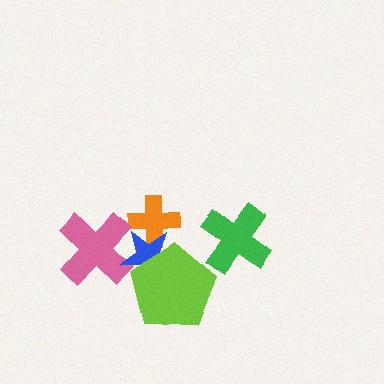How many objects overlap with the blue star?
3 objects overlap with the blue star.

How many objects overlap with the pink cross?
1 object overlaps with the pink cross.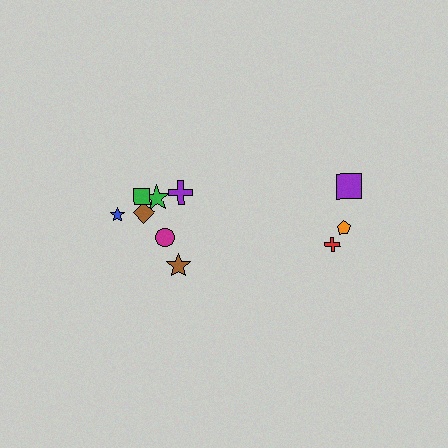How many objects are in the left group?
There are 7 objects.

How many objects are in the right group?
There are 3 objects.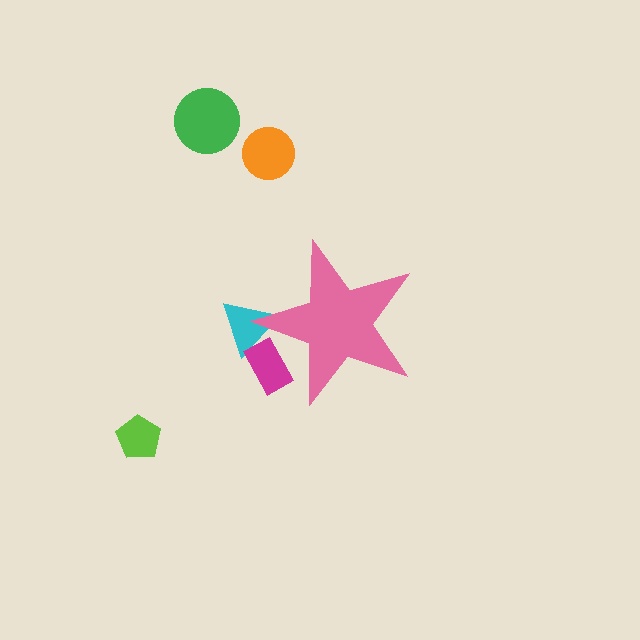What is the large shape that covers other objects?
A pink star.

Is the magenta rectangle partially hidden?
Yes, the magenta rectangle is partially hidden behind the pink star.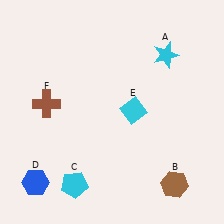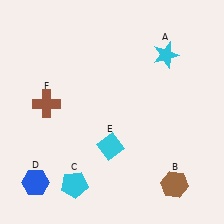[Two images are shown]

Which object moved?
The cyan diamond (E) moved down.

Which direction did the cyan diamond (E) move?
The cyan diamond (E) moved down.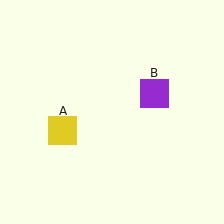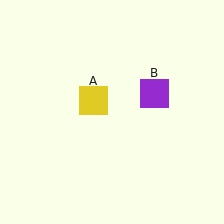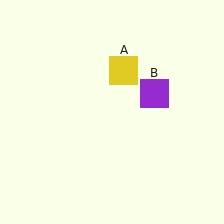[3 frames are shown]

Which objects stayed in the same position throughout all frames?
Purple square (object B) remained stationary.